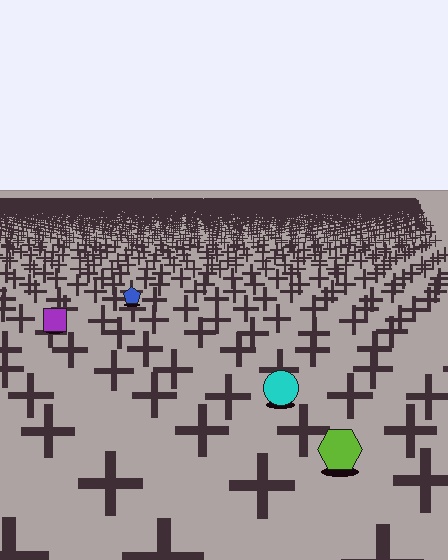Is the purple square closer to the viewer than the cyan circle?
No. The cyan circle is closer — you can tell from the texture gradient: the ground texture is coarser near it.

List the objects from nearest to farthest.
From nearest to farthest: the lime hexagon, the cyan circle, the purple square, the blue pentagon.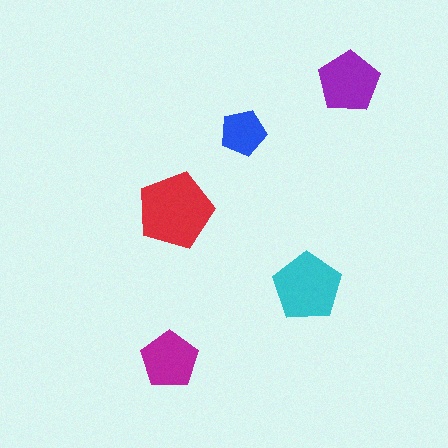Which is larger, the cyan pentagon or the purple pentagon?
The cyan one.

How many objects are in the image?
There are 5 objects in the image.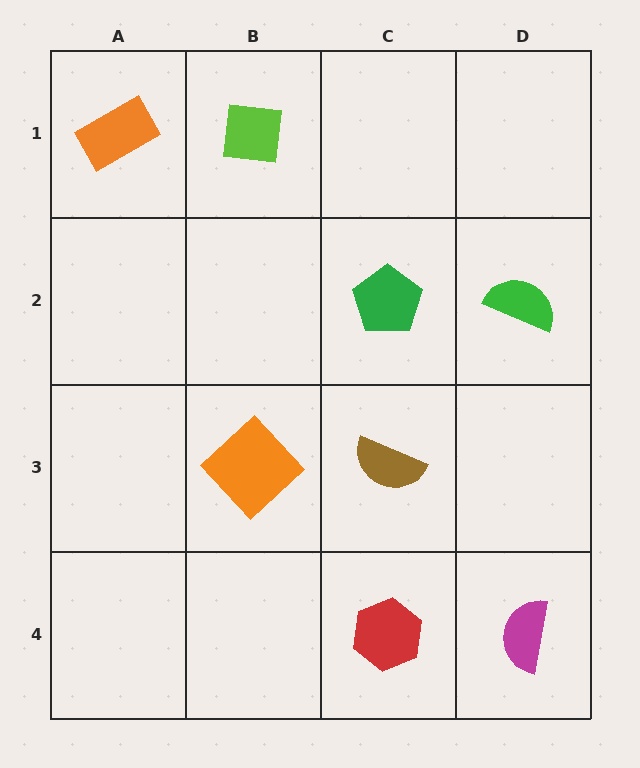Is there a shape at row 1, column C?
No, that cell is empty.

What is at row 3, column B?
An orange diamond.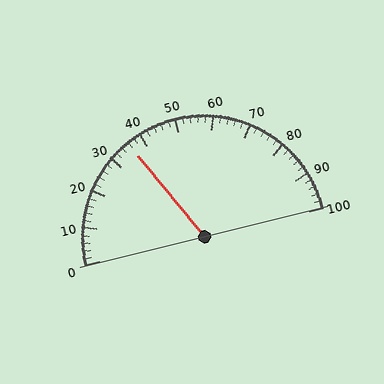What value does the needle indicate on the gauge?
The needle indicates approximately 36.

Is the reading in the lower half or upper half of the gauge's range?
The reading is in the lower half of the range (0 to 100).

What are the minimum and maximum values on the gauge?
The gauge ranges from 0 to 100.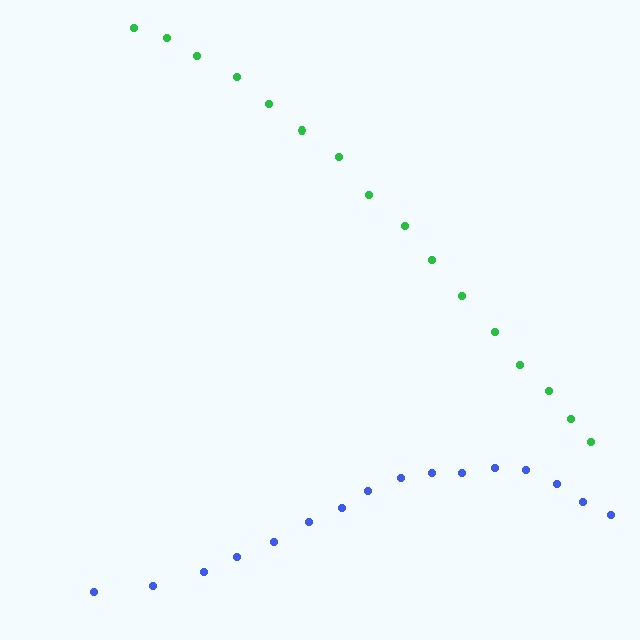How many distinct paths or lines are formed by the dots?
There are 2 distinct paths.